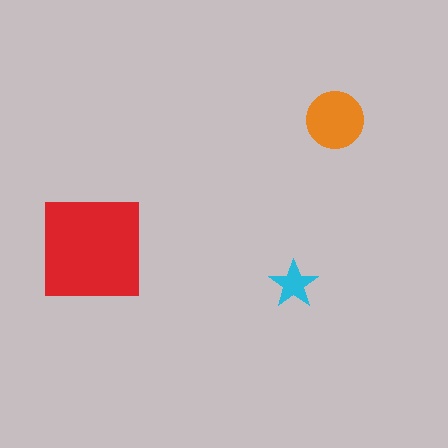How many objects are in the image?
There are 3 objects in the image.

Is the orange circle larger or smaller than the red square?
Smaller.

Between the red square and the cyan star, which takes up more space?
The red square.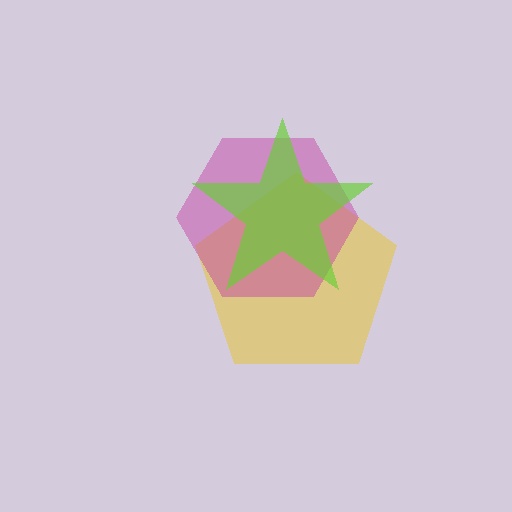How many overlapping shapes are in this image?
There are 3 overlapping shapes in the image.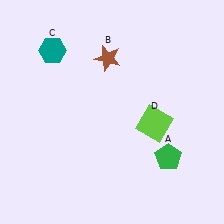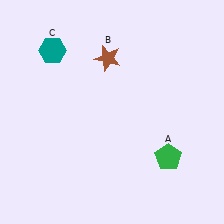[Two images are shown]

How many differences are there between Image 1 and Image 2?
There is 1 difference between the two images.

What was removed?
The lime square (D) was removed in Image 2.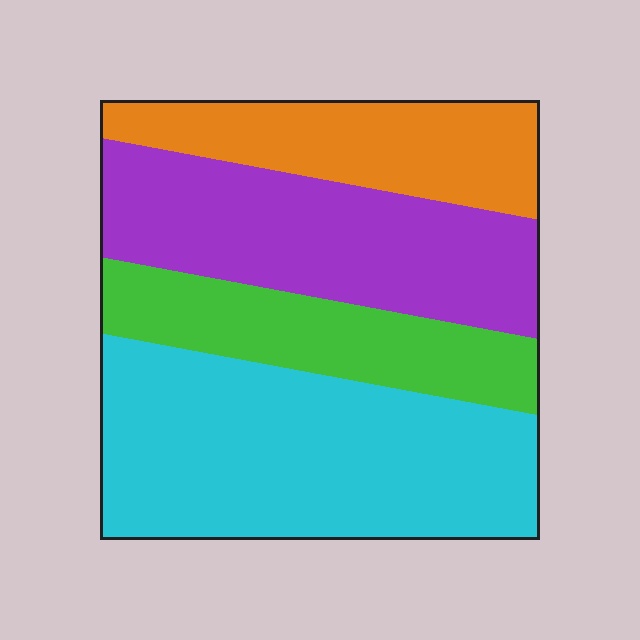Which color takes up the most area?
Cyan, at roughly 40%.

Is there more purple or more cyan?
Cyan.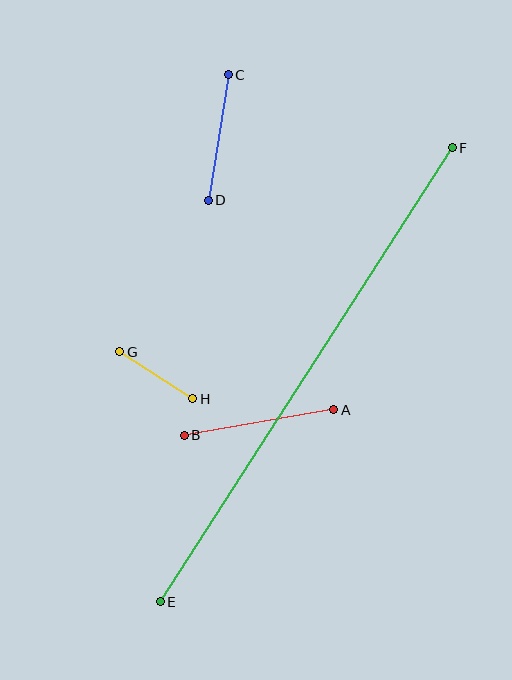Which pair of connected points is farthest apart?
Points E and F are farthest apart.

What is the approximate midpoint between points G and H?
The midpoint is at approximately (156, 375) pixels.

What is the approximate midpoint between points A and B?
The midpoint is at approximately (259, 423) pixels.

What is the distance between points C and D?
The distance is approximately 127 pixels.